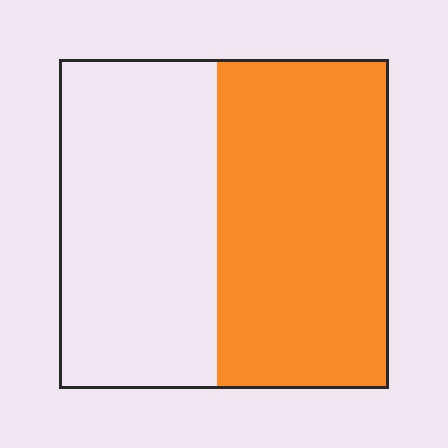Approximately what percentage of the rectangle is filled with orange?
Approximately 50%.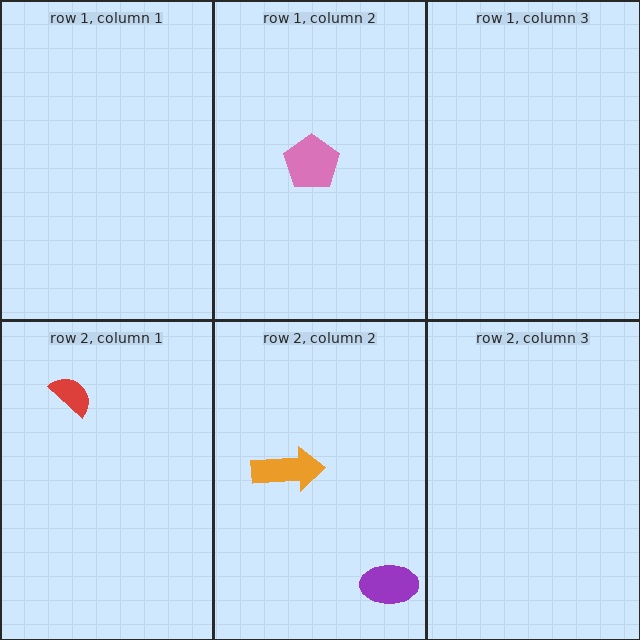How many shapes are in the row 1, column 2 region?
1.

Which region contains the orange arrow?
The row 2, column 2 region.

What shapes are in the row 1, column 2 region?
The pink pentagon.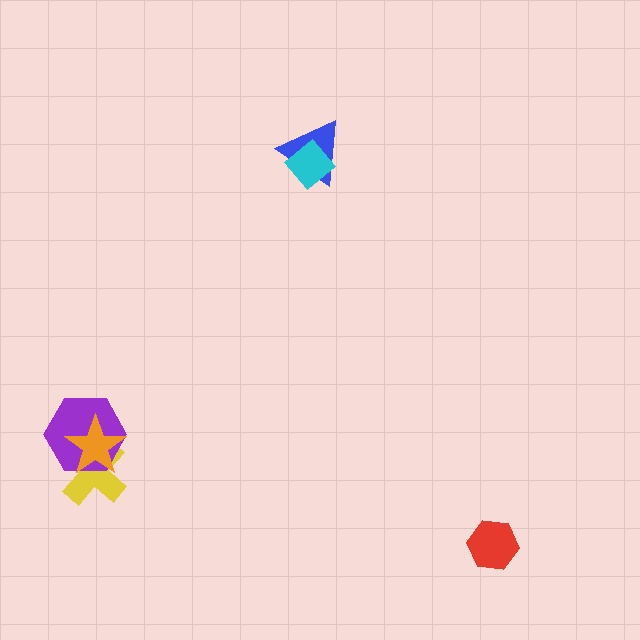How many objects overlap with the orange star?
2 objects overlap with the orange star.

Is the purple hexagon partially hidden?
Yes, it is partially covered by another shape.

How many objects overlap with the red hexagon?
0 objects overlap with the red hexagon.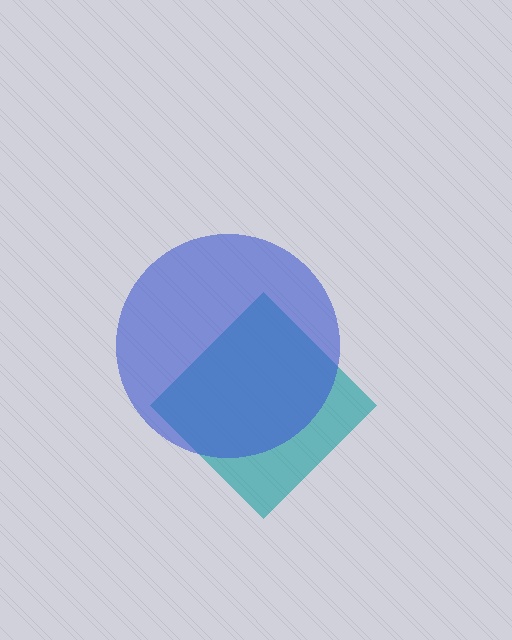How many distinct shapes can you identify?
There are 2 distinct shapes: a teal diamond, a blue circle.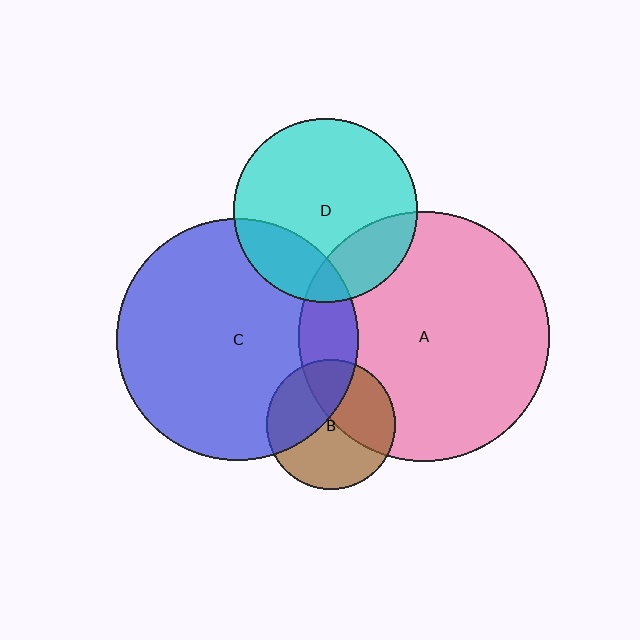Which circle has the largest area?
Circle A (pink).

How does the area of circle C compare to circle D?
Approximately 1.7 times.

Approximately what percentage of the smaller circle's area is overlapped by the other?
Approximately 15%.